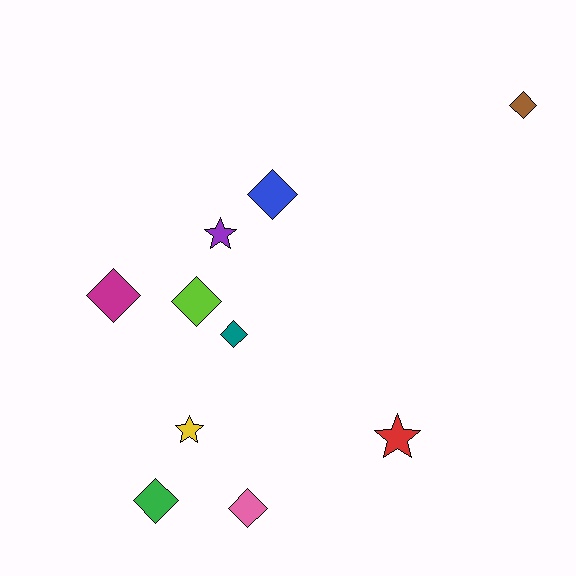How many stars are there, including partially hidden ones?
There are 3 stars.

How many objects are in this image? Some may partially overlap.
There are 10 objects.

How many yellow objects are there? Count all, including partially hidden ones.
There is 1 yellow object.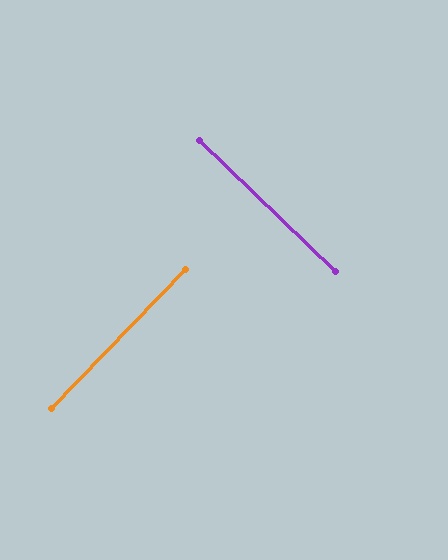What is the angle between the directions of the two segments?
Approximately 90 degrees.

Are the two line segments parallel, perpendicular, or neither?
Perpendicular — they meet at approximately 90°.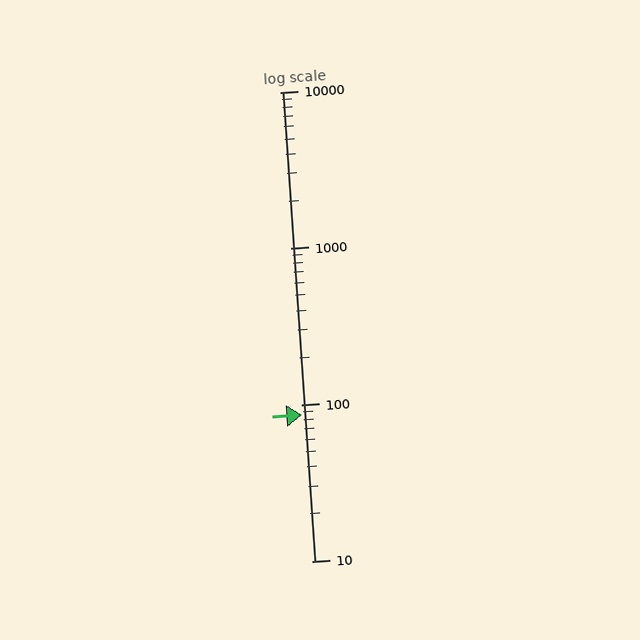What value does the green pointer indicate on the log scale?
The pointer indicates approximately 86.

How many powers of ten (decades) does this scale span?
The scale spans 3 decades, from 10 to 10000.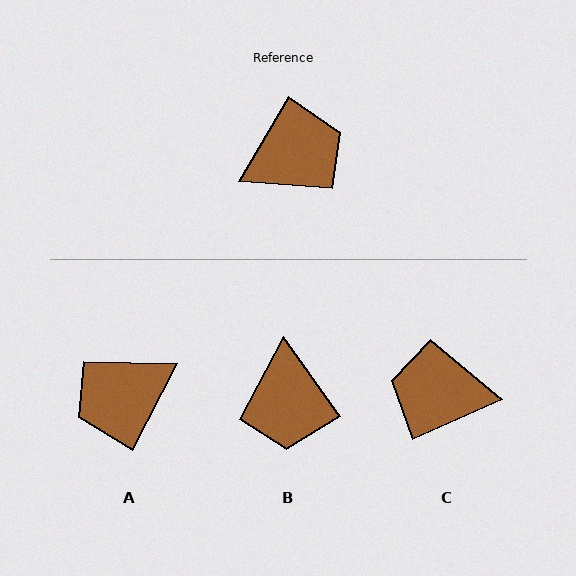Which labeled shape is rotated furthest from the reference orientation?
A, about 177 degrees away.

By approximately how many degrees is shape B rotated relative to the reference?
Approximately 114 degrees clockwise.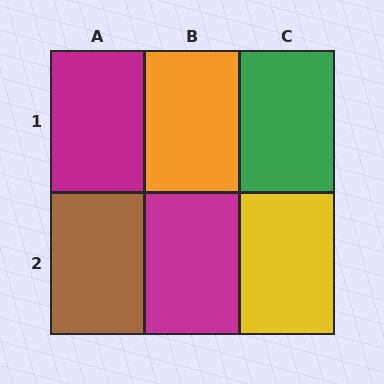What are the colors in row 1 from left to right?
Magenta, orange, green.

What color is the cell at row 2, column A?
Brown.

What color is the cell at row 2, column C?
Yellow.